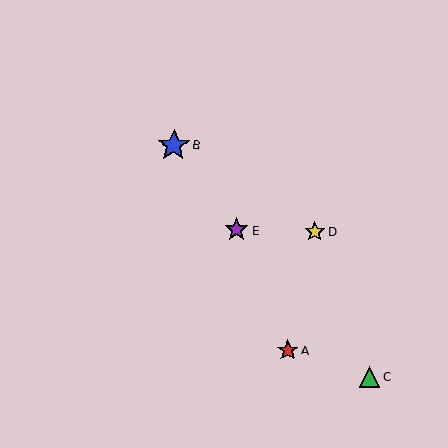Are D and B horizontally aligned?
No, D is at y≈231 and B is at y≈145.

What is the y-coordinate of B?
Object B is at y≈145.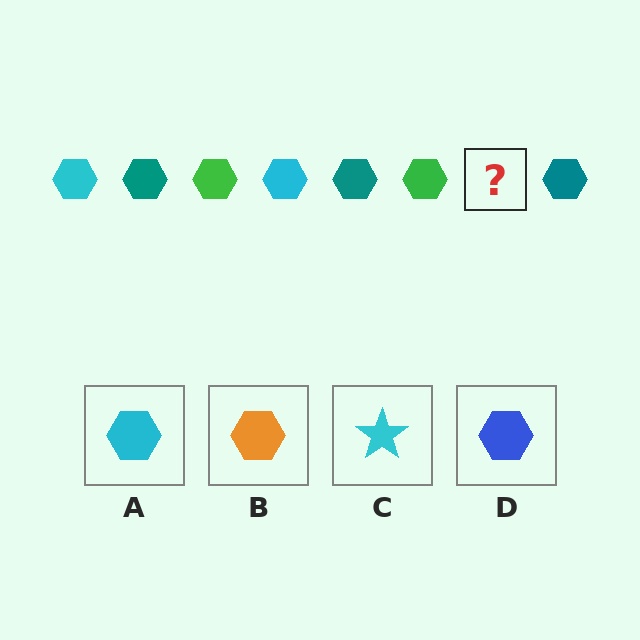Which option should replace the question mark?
Option A.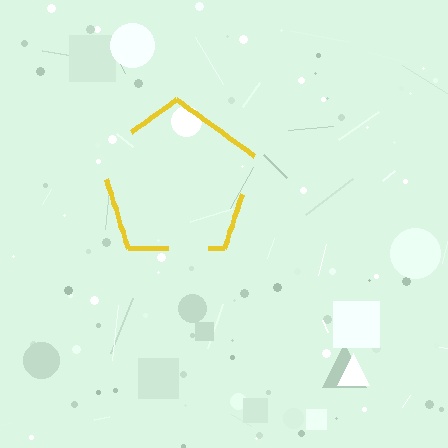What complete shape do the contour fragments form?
The contour fragments form a pentagon.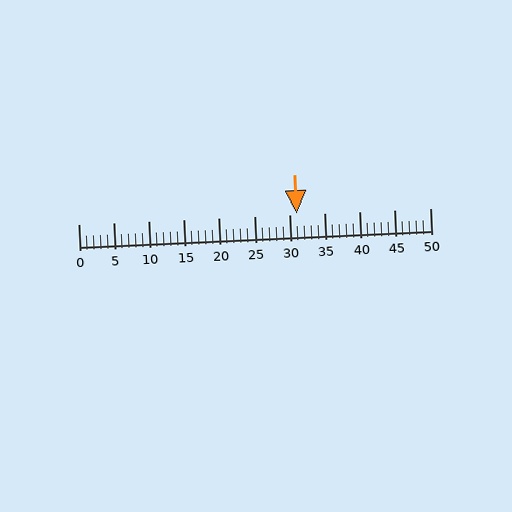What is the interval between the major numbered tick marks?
The major tick marks are spaced 5 units apart.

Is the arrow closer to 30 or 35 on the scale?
The arrow is closer to 30.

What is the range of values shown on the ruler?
The ruler shows values from 0 to 50.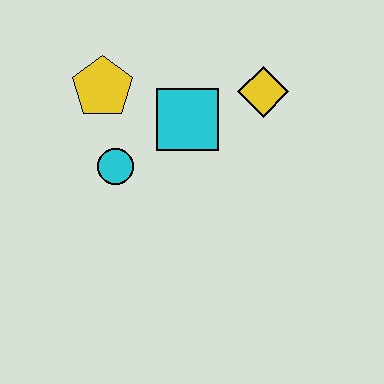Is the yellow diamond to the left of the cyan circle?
No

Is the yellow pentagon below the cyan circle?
No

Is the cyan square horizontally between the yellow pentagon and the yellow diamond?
Yes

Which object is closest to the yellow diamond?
The cyan square is closest to the yellow diamond.